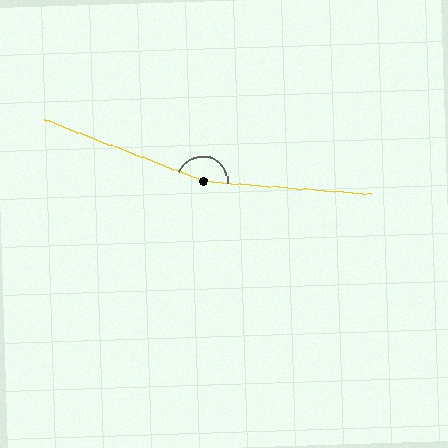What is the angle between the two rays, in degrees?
Approximately 163 degrees.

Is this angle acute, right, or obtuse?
It is obtuse.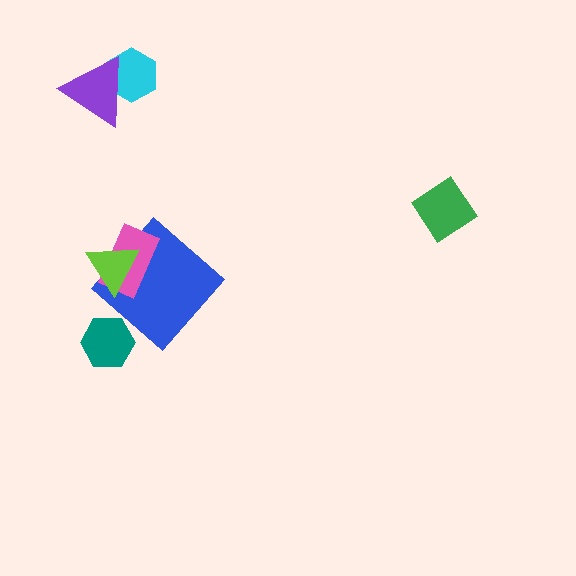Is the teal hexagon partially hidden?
No, no other shape covers it.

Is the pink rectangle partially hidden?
Yes, it is partially covered by another shape.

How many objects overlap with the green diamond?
0 objects overlap with the green diamond.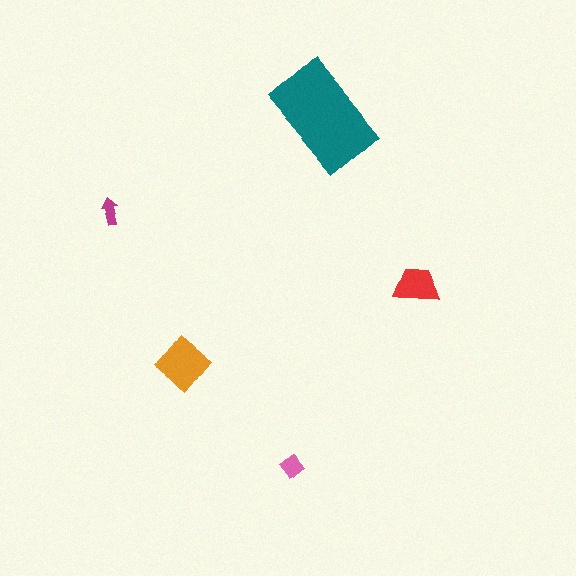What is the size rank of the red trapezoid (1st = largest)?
3rd.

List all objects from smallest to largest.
The magenta arrow, the pink diamond, the red trapezoid, the orange diamond, the teal rectangle.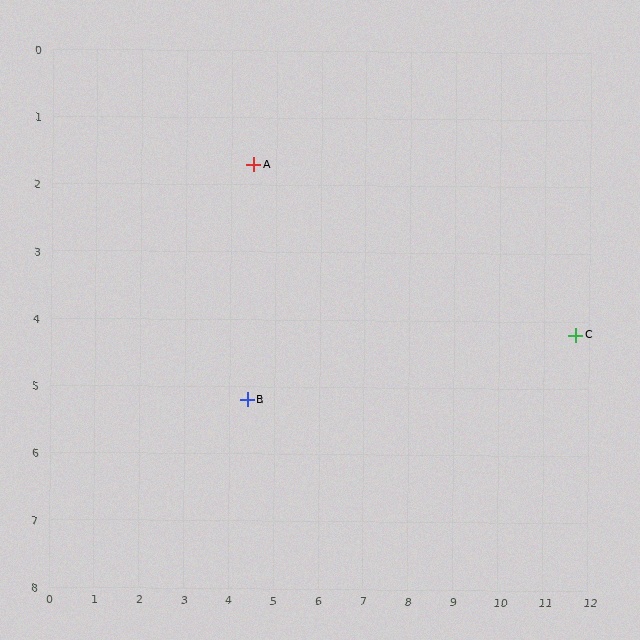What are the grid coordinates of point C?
Point C is at approximately (11.7, 4.2).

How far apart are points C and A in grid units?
Points C and A are about 7.6 grid units apart.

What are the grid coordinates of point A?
Point A is at approximately (4.5, 1.7).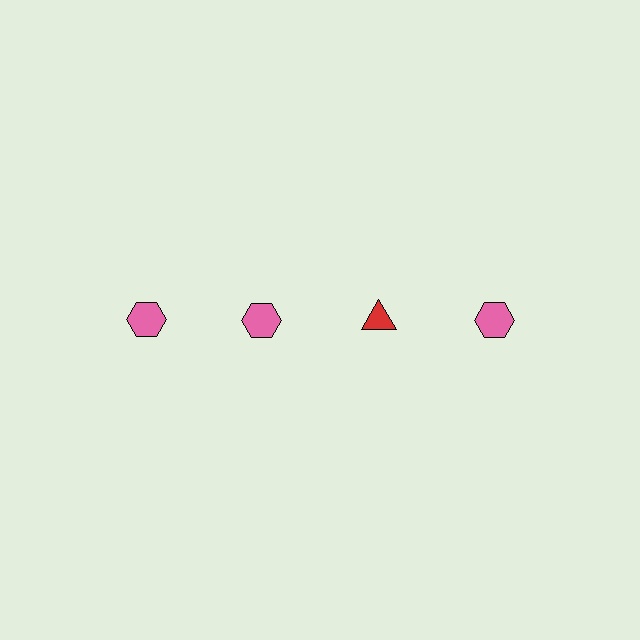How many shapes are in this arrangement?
There are 4 shapes arranged in a grid pattern.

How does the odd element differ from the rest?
It differs in both color (red instead of pink) and shape (triangle instead of hexagon).